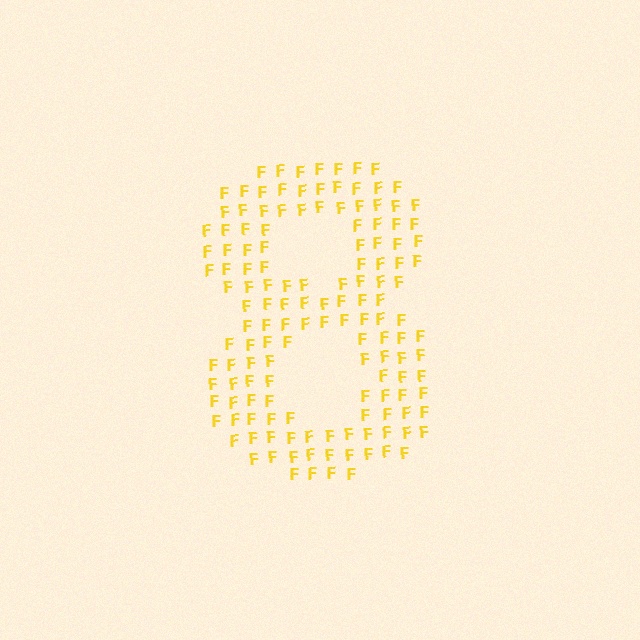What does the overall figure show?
The overall figure shows the digit 8.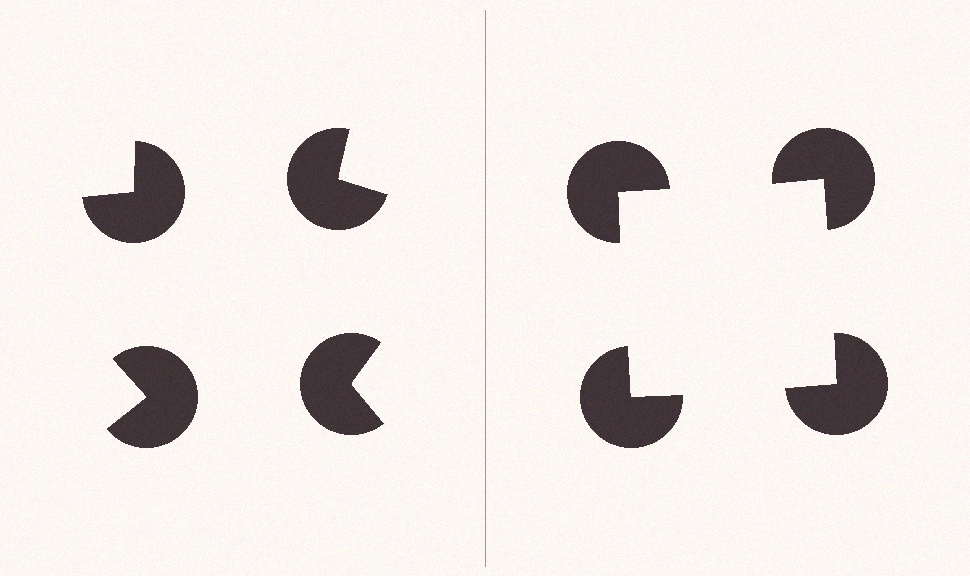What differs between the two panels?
The pac-man discs are positioned identically on both sides; only the wedge orientations differ. On the right they align to a square; on the left they are misaligned.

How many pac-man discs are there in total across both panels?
8 — 4 on each side.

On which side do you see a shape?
An illusory square appears on the right side. On the left side the wedge cuts are rotated, so no coherent shape forms.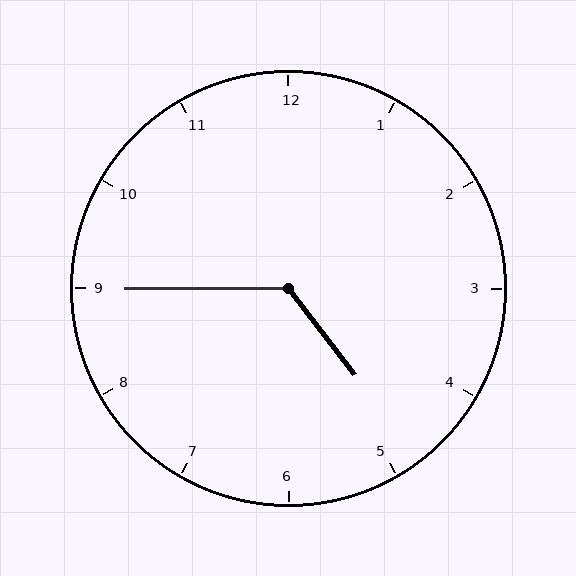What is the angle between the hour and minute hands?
Approximately 128 degrees.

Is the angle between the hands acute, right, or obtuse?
It is obtuse.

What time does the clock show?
4:45.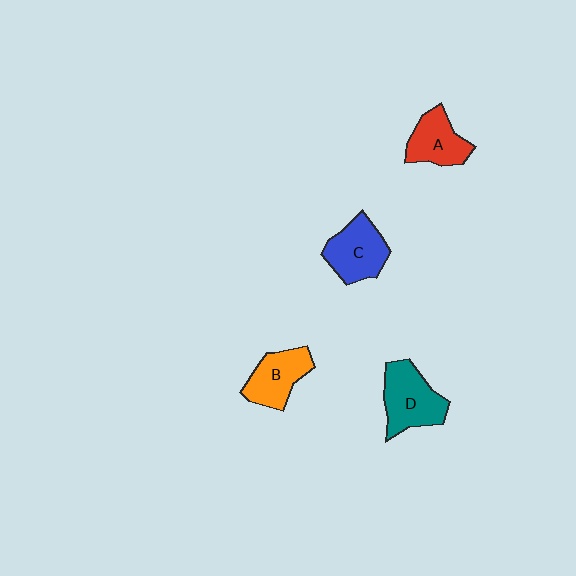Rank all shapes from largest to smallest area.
From largest to smallest: D (teal), C (blue), B (orange), A (red).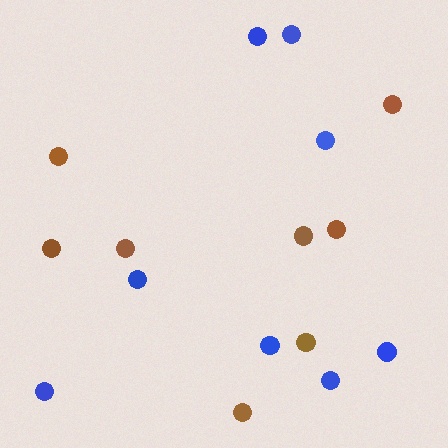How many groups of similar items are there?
There are 2 groups: one group of blue circles (8) and one group of brown circles (8).